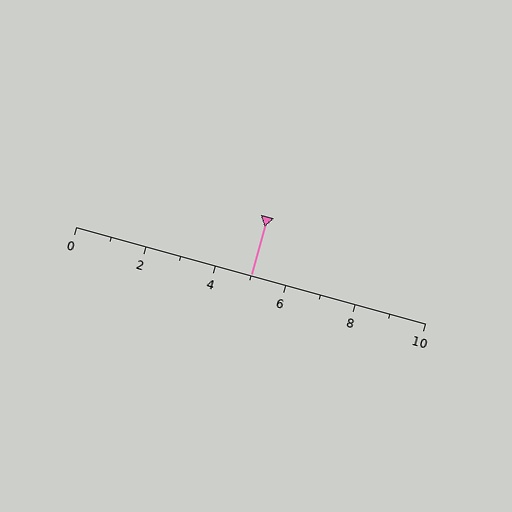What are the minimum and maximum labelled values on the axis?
The axis runs from 0 to 10.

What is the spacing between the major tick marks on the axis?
The major ticks are spaced 2 apart.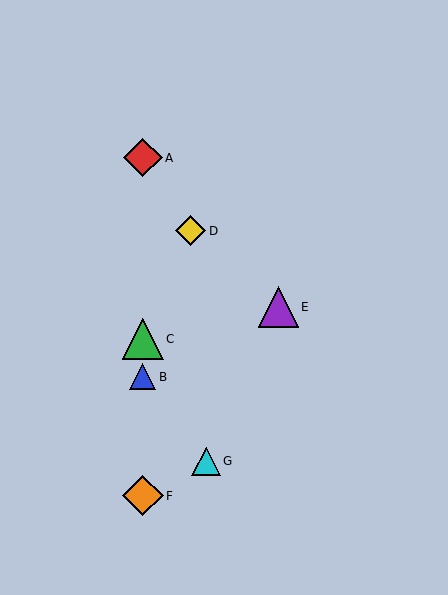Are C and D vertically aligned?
No, C is at x≈143 and D is at x≈191.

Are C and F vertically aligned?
Yes, both are at x≈143.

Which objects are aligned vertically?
Objects A, B, C, F are aligned vertically.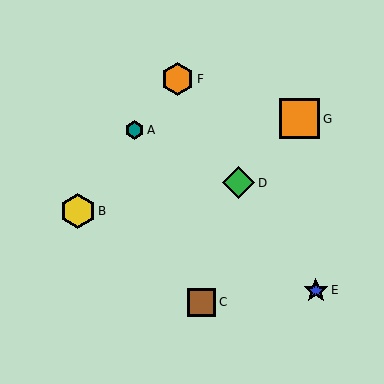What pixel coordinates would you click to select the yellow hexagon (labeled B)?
Click at (78, 211) to select the yellow hexagon B.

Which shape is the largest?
The orange square (labeled G) is the largest.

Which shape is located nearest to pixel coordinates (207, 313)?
The brown square (labeled C) at (202, 302) is nearest to that location.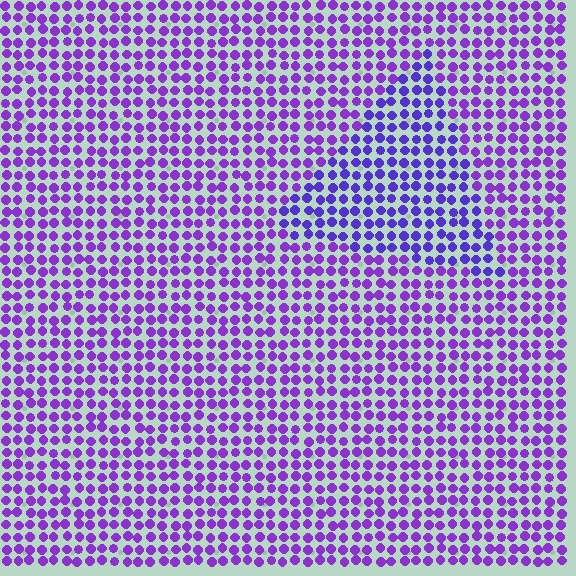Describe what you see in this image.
The image is filled with small purple elements in a uniform arrangement. A triangle-shaped region is visible where the elements are tinted to a slightly different hue, forming a subtle color boundary.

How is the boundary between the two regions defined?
The boundary is defined purely by a slight shift in hue (about 22 degrees). Spacing, size, and orientation are identical on both sides.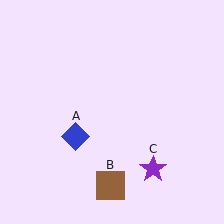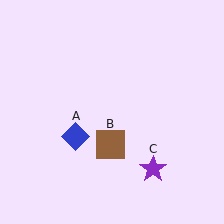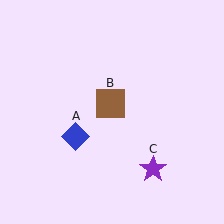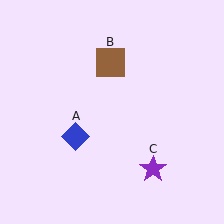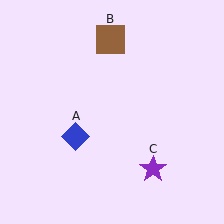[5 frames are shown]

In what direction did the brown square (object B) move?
The brown square (object B) moved up.